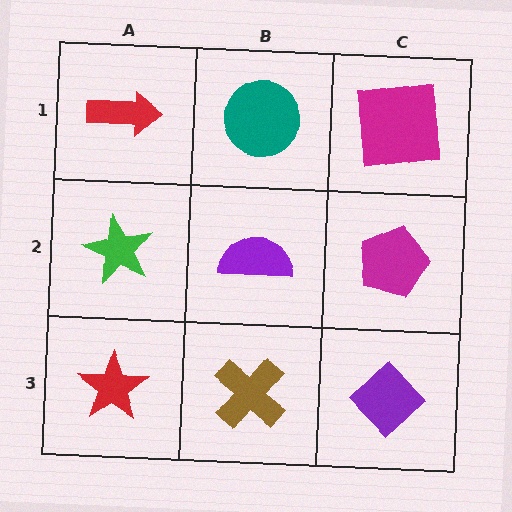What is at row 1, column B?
A teal circle.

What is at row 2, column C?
A magenta pentagon.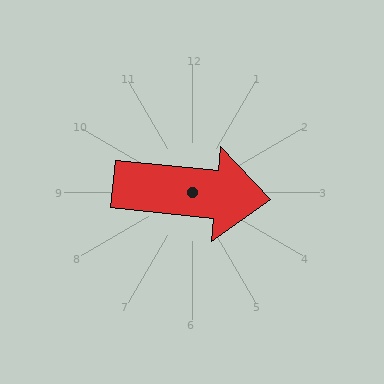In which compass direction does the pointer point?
East.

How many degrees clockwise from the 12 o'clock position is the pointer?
Approximately 96 degrees.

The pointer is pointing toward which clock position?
Roughly 3 o'clock.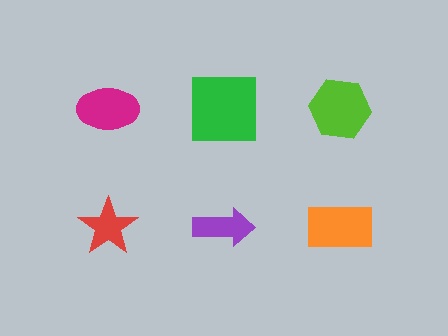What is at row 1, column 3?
A lime hexagon.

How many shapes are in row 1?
3 shapes.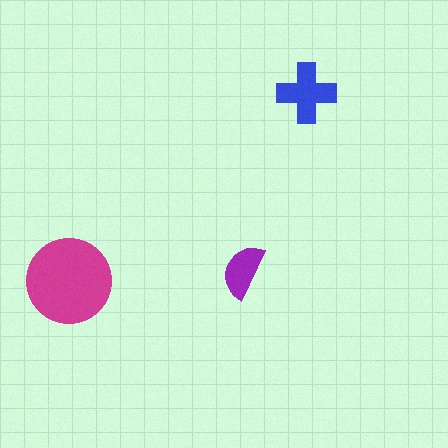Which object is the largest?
The magenta circle.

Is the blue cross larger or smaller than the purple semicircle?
Larger.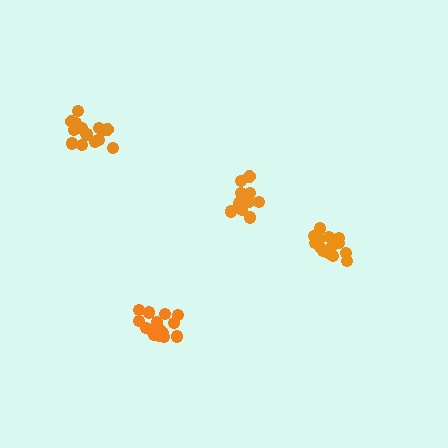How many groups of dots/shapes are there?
There are 4 groups.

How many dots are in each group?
Group 1: 14 dots, Group 2: 18 dots, Group 3: 16 dots, Group 4: 14 dots (62 total).